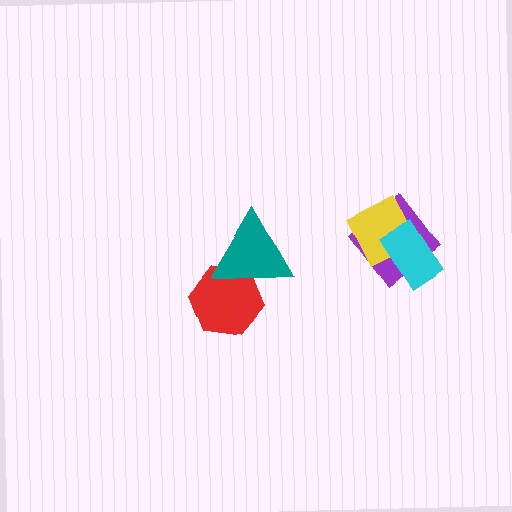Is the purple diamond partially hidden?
Yes, it is partially covered by another shape.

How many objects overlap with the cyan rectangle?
2 objects overlap with the cyan rectangle.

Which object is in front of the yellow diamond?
The cyan rectangle is in front of the yellow diamond.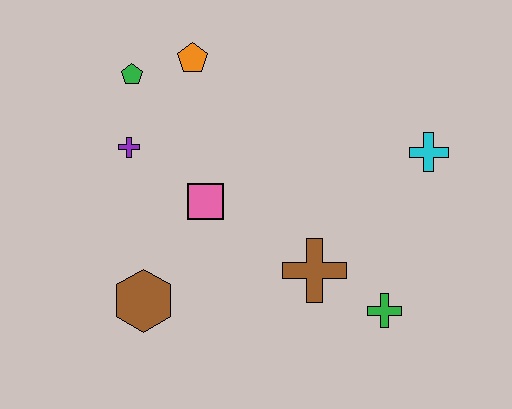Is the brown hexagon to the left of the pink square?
Yes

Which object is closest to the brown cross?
The green cross is closest to the brown cross.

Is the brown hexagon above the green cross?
Yes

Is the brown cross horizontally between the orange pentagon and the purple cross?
No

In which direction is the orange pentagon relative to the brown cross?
The orange pentagon is above the brown cross.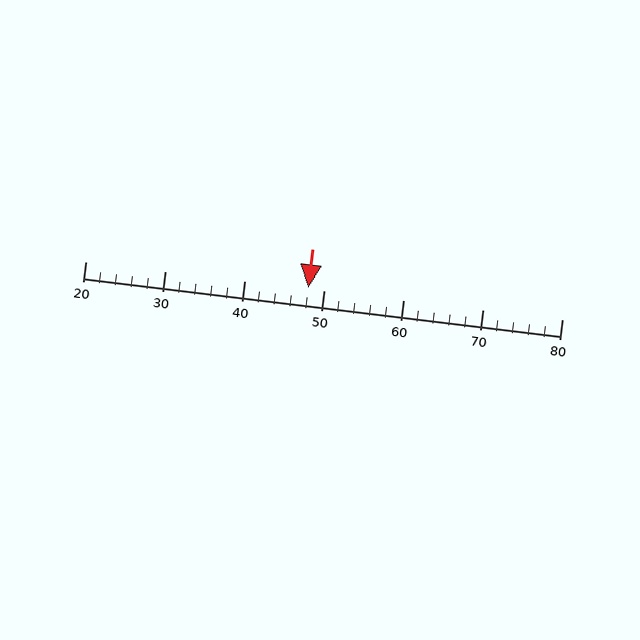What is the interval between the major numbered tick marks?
The major tick marks are spaced 10 units apart.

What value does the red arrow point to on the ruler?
The red arrow points to approximately 48.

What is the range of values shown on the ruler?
The ruler shows values from 20 to 80.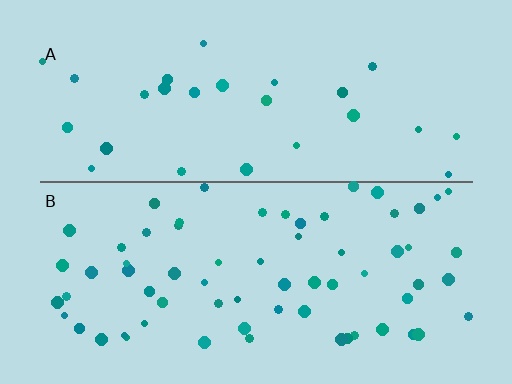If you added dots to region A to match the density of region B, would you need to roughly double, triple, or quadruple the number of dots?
Approximately double.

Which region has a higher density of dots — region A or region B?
B (the bottom).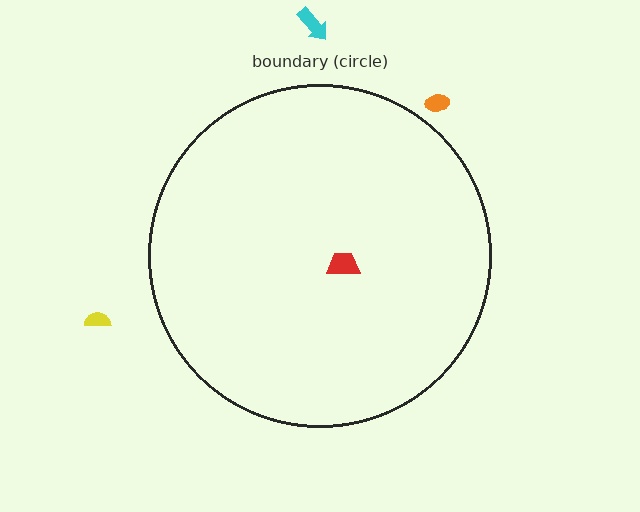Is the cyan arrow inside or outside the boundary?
Outside.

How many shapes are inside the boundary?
1 inside, 3 outside.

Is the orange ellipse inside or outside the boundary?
Outside.